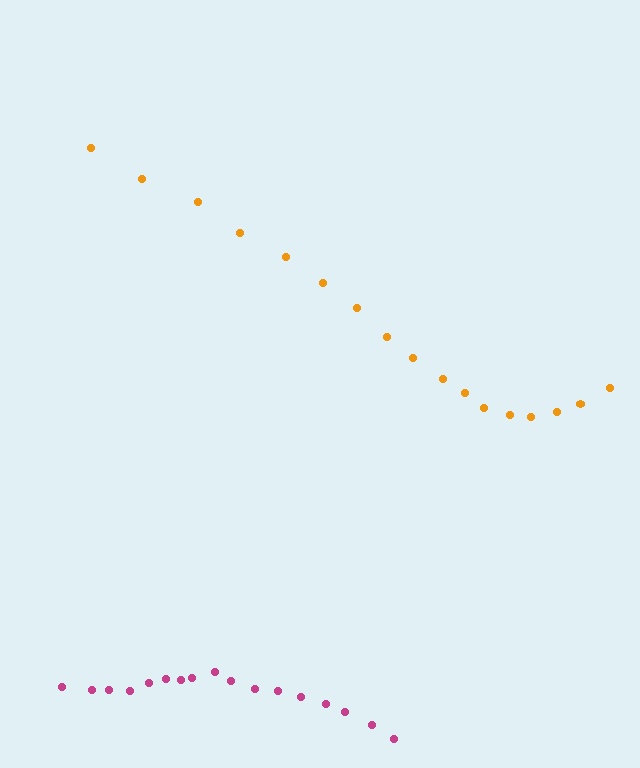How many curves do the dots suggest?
There are 2 distinct paths.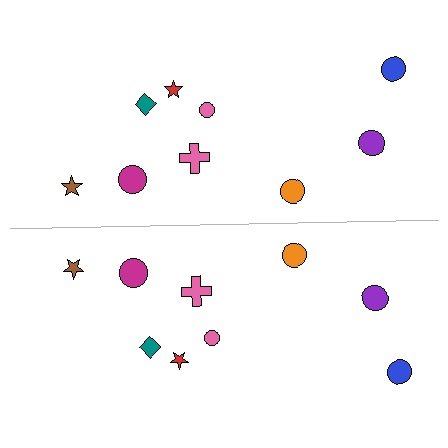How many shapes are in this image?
There are 18 shapes in this image.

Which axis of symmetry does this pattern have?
The pattern has a horizontal axis of symmetry running through the center of the image.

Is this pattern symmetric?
Yes, this pattern has bilateral (reflection) symmetry.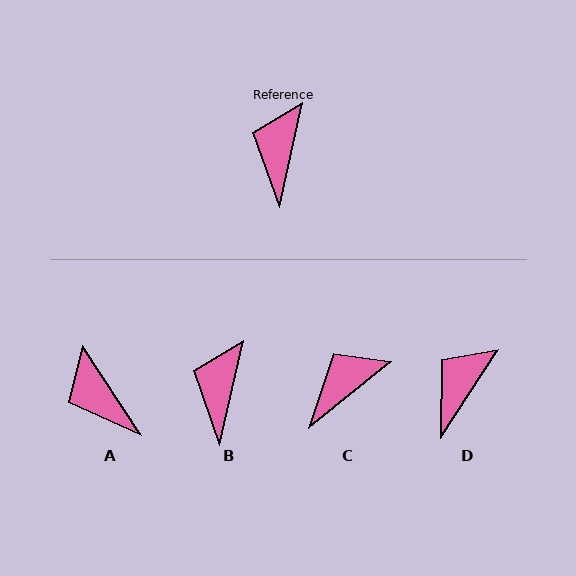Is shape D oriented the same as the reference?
No, it is off by about 20 degrees.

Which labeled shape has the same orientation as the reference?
B.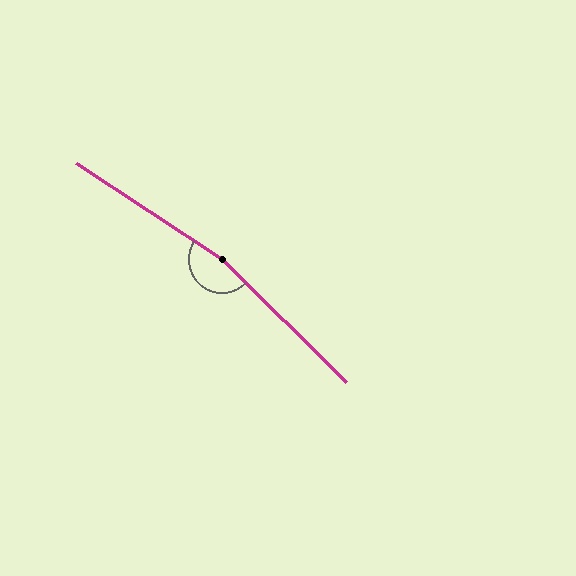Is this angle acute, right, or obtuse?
It is obtuse.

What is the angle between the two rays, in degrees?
Approximately 169 degrees.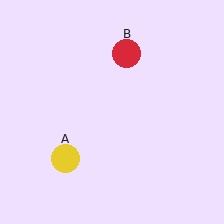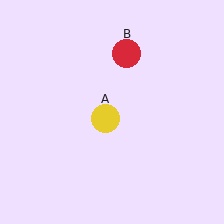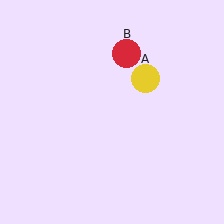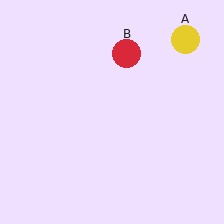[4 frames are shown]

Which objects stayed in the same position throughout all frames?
Red circle (object B) remained stationary.